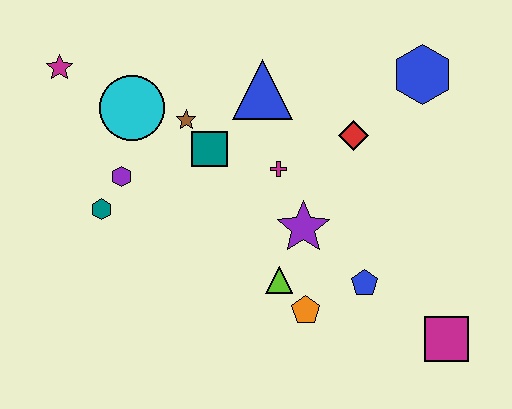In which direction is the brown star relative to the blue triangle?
The brown star is to the left of the blue triangle.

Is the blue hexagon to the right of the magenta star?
Yes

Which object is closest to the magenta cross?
The purple star is closest to the magenta cross.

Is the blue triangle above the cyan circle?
Yes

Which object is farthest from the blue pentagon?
The magenta star is farthest from the blue pentagon.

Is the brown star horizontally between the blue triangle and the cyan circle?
Yes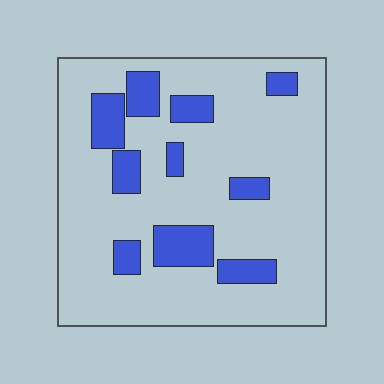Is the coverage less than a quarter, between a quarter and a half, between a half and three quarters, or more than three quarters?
Less than a quarter.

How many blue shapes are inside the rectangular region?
10.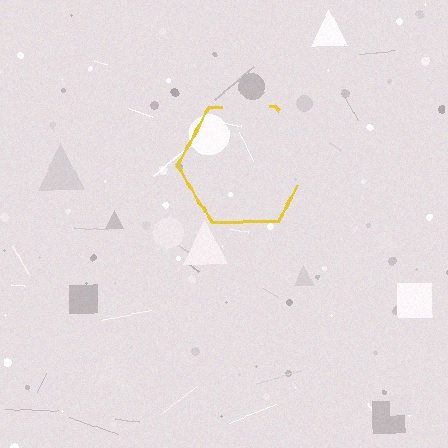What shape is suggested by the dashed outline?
The dashed outline suggests a hexagon.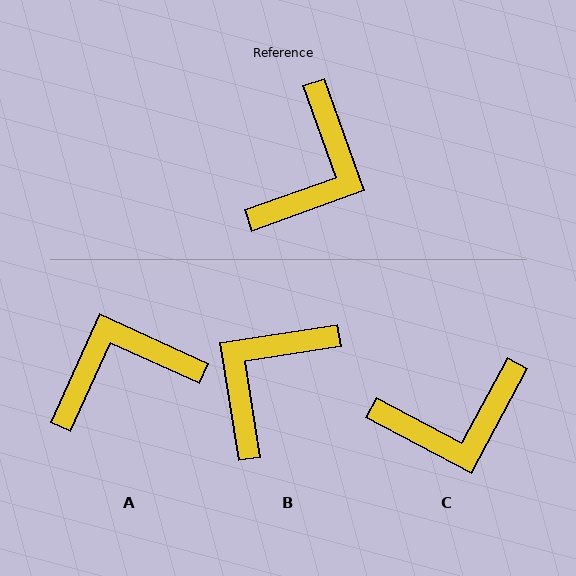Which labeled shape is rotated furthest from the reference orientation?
B, about 169 degrees away.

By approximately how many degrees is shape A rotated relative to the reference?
Approximately 136 degrees counter-clockwise.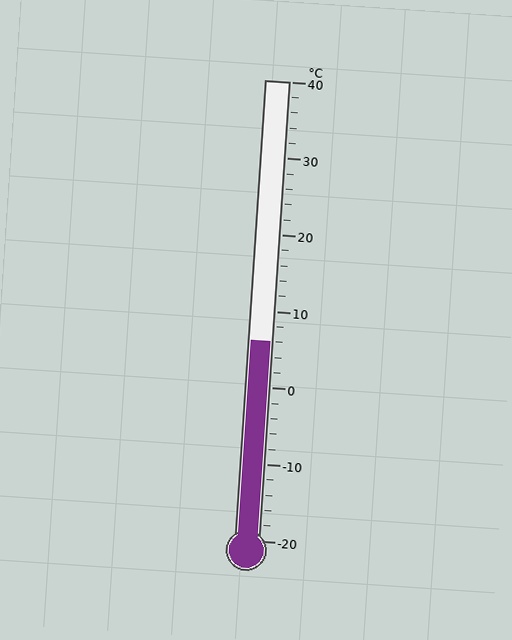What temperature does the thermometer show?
The thermometer shows approximately 6°C.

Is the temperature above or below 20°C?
The temperature is below 20°C.